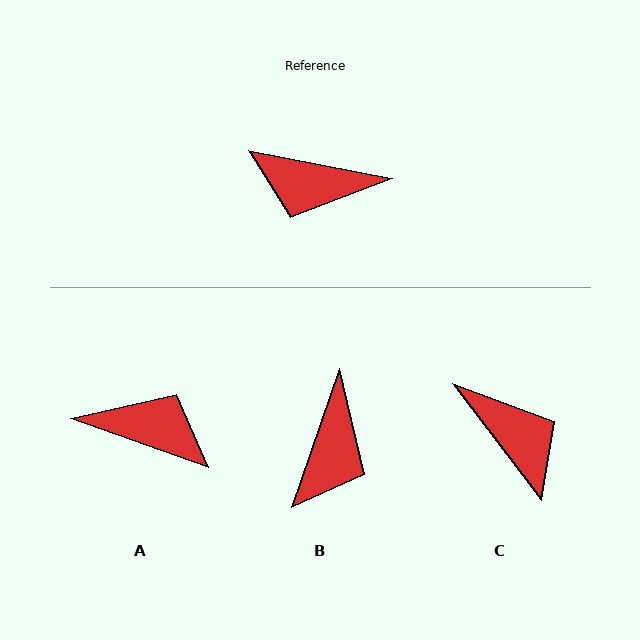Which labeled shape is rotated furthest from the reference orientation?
A, about 172 degrees away.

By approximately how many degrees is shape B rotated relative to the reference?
Approximately 82 degrees counter-clockwise.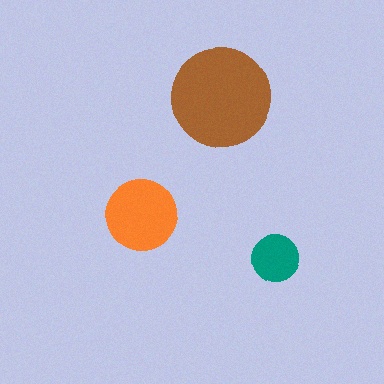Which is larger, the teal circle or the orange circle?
The orange one.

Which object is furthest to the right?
The teal circle is rightmost.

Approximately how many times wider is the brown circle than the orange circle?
About 1.5 times wider.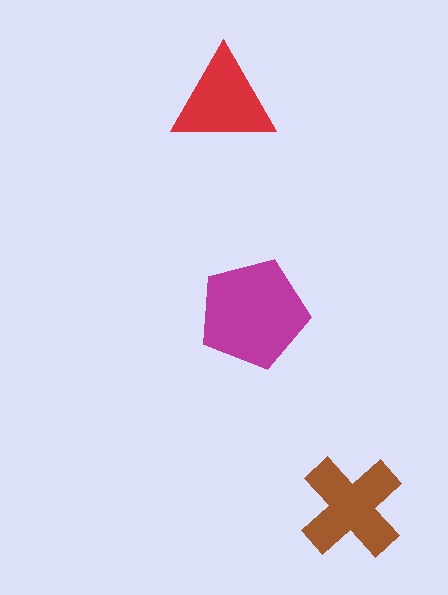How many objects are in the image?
There are 3 objects in the image.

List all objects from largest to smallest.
The magenta pentagon, the brown cross, the red triangle.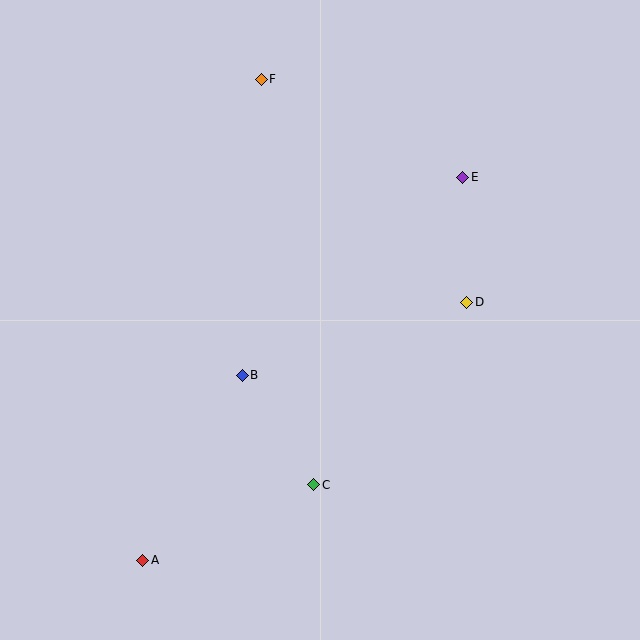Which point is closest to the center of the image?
Point B at (242, 375) is closest to the center.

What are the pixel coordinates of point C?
Point C is at (314, 485).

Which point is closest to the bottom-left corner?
Point A is closest to the bottom-left corner.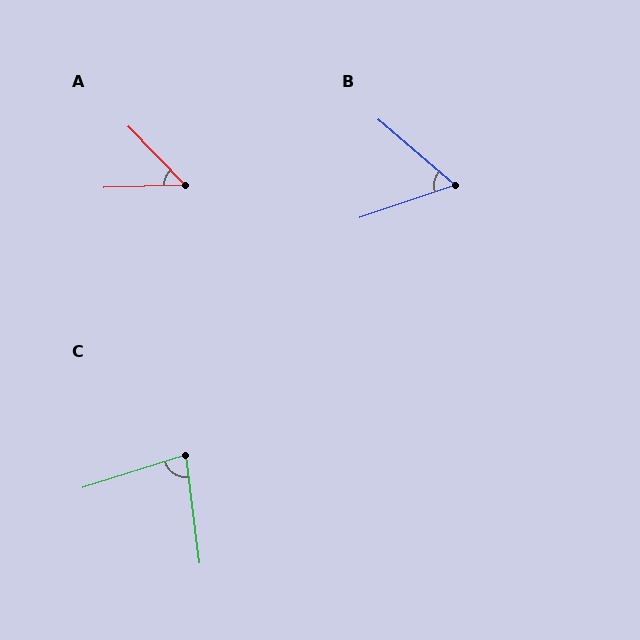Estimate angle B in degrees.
Approximately 60 degrees.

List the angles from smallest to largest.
A (48°), B (60°), C (80°).